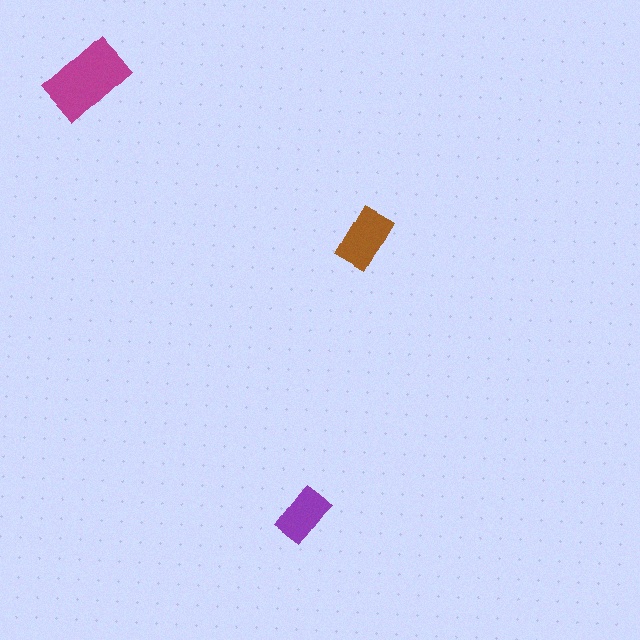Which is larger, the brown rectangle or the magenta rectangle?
The magenta one.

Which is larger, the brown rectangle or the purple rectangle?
The brown one.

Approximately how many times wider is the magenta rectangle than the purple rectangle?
About 1.5 times wider.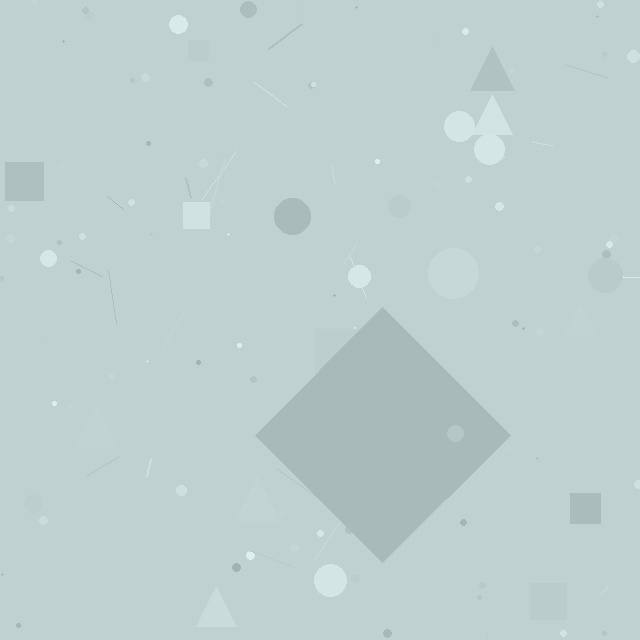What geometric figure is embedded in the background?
A diamond is embedded in the background.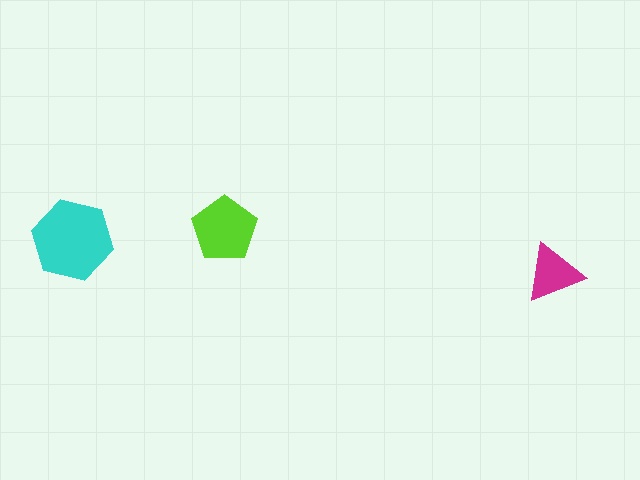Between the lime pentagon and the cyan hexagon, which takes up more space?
The cyan hexagon.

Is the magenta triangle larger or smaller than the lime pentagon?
Smaller.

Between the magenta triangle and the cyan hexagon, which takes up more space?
The cyan hexagon.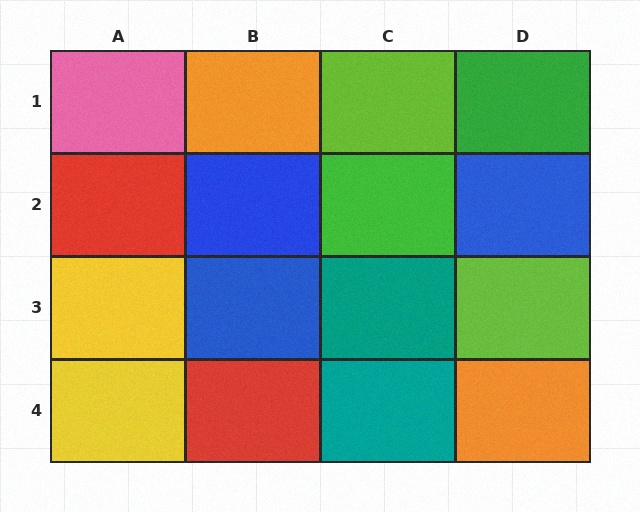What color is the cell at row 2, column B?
Blue.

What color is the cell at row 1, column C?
Lime.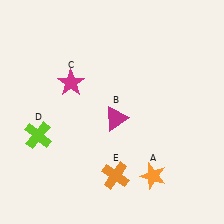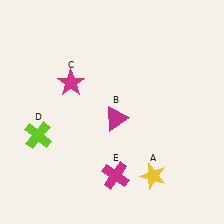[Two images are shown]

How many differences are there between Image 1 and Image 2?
There are 2 differences between the two images.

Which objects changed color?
A changed from orange to yellow. E changed from orange to magenta.